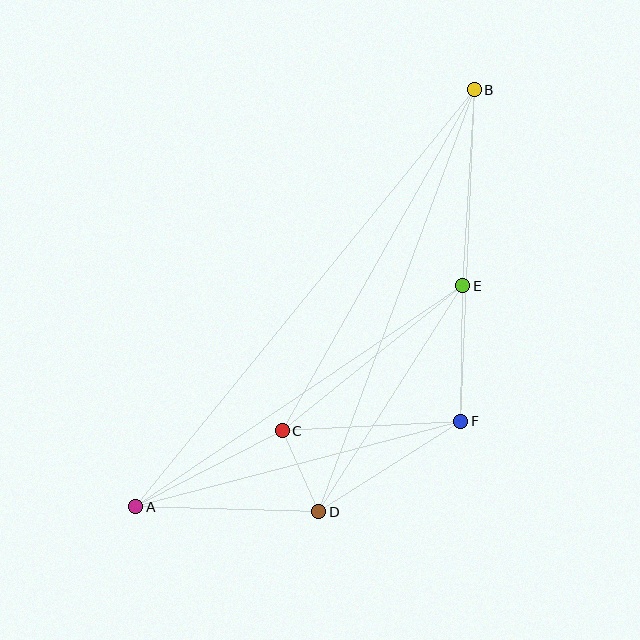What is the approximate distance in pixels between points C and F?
The distance between C and F is approximately 178 pixels.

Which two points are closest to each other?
Points C and D are closest to each other.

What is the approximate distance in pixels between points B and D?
The distance between B and D is approximately 450 pixels.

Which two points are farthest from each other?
Points A and B are farthest from each other.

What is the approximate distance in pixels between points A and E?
The distance between A and E is approximately 395 pixels.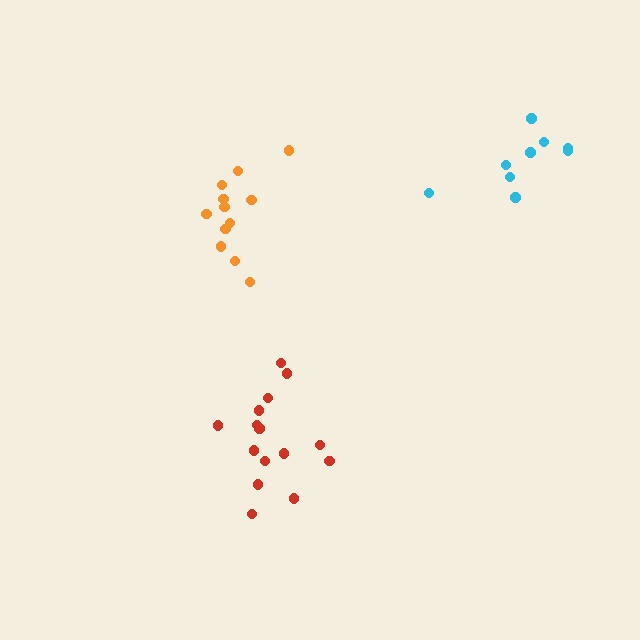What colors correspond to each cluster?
The clusters are colored: orange, cyan, red.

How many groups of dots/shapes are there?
There are 3 groups.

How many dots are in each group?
Group 1: 12 dots, Group 2: 9 dots, Group 3: 15 dots (36 total).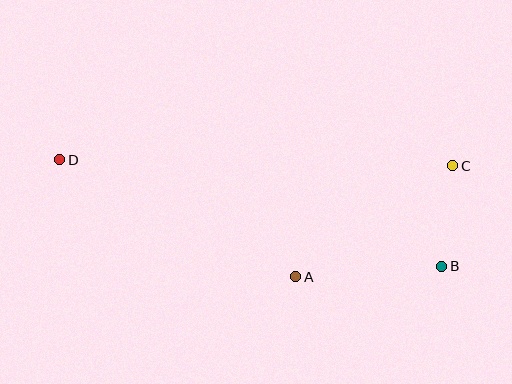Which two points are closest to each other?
Points B and C are closest to each other.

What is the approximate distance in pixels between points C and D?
The distance between C and D is approximately 393 pixels.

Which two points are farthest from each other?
Points B and D are farthest from each other.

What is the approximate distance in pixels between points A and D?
The distance between A and D is approximately 263 pixels.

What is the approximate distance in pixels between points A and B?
The distance between A and B is approximately 147 pixels.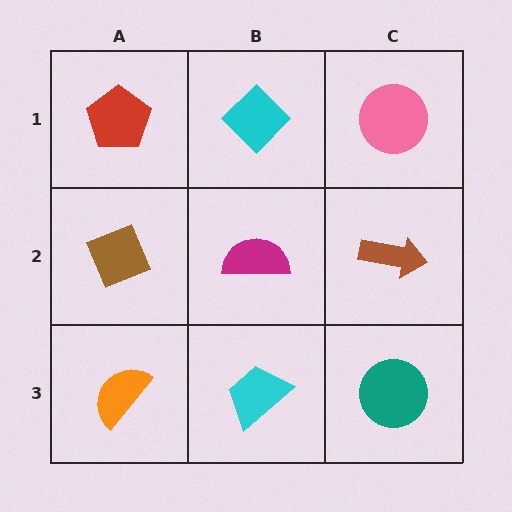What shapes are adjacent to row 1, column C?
A brown arrow (row 2, column C), a cyan diamond (row 1, column B).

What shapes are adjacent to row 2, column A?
A red pentagon (row 1, column A), an orange semicircle (row 3, column A), a magenta semicircle (row 2, column B).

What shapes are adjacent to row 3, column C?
A brown arrow (row 2, column C), a cyan trapezoid (row 3, column B).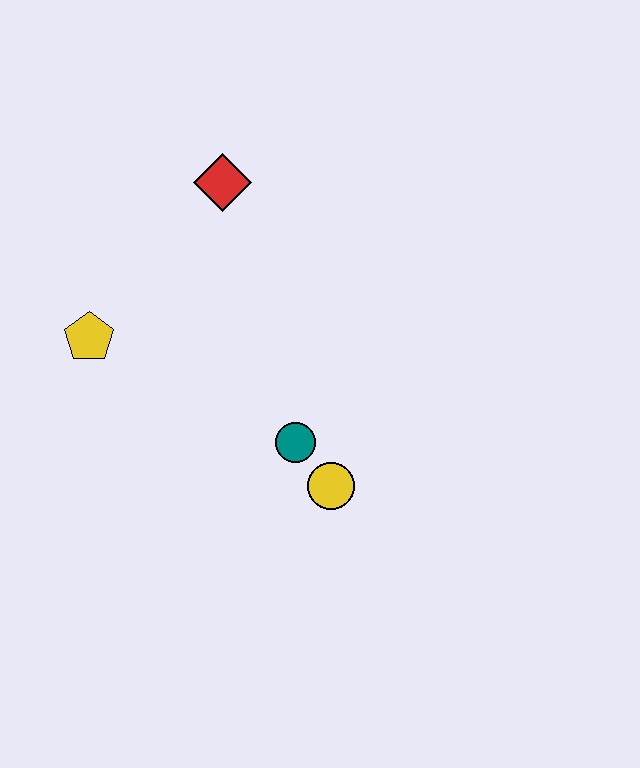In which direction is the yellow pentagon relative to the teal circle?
The yellow pentagon is to the left of the teal circle.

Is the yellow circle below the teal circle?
Yes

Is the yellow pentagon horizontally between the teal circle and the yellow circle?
No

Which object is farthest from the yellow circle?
The red diamond is farthest from the yellow circle.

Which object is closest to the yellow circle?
The teal circle is closest to the yellow circle.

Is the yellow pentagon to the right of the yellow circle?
No